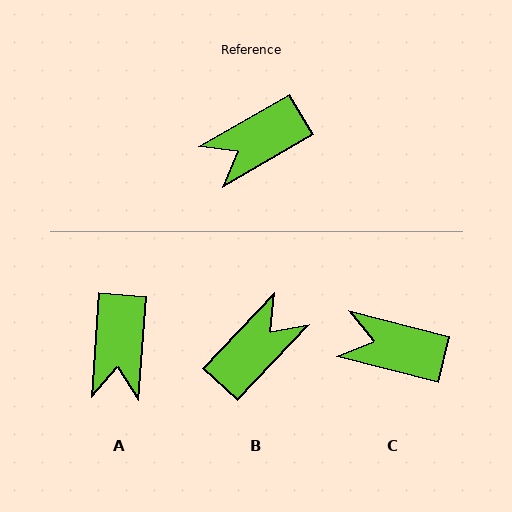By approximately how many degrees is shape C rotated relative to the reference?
Approximately 44 degrees clockwise.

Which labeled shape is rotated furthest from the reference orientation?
B, about 163 degrees away.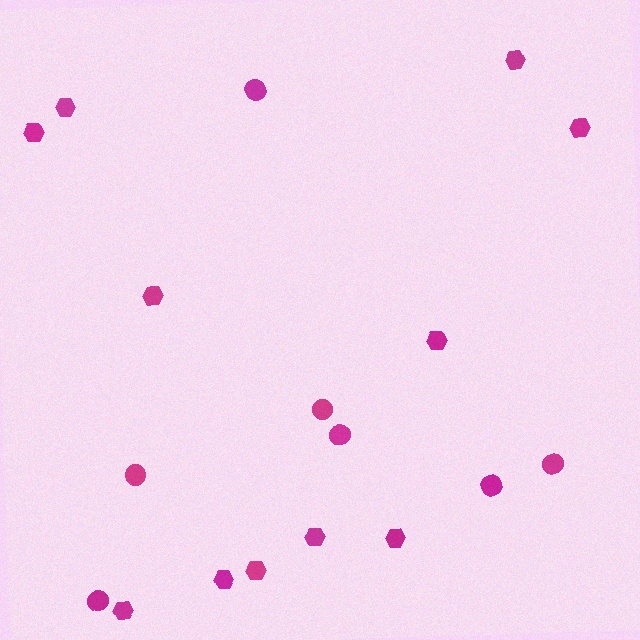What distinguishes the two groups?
There are 2 groups: one group of circles (7) and one group of hexagons (11).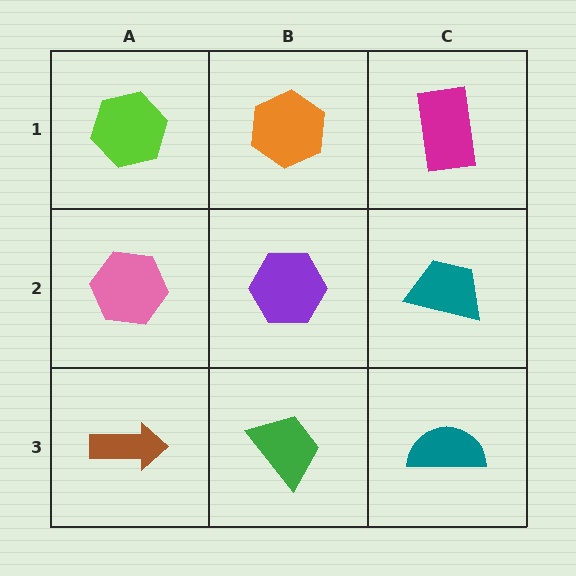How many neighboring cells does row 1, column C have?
2.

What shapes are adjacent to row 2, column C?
A magenta rectangle (row 1, column C), a teal semicircle (row 3, column C), a purple hexagon (row 2, column B).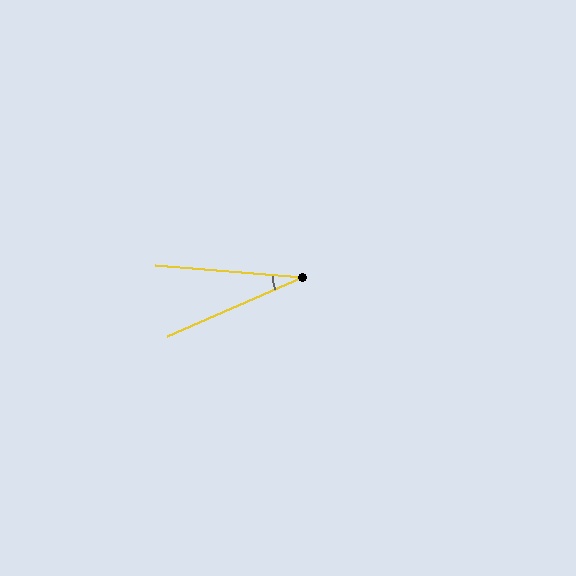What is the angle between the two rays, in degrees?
Approximately 28 degrees.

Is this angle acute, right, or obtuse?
It is acute.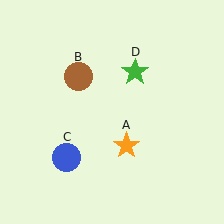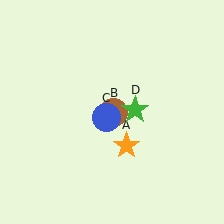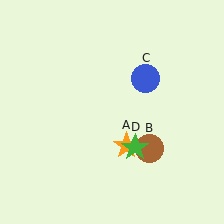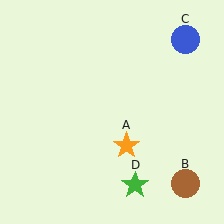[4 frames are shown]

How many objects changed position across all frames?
3 objects changed position: brown circle (object B), blue circle (object C), green star (object D).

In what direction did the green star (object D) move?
The green star (object D) moved down.